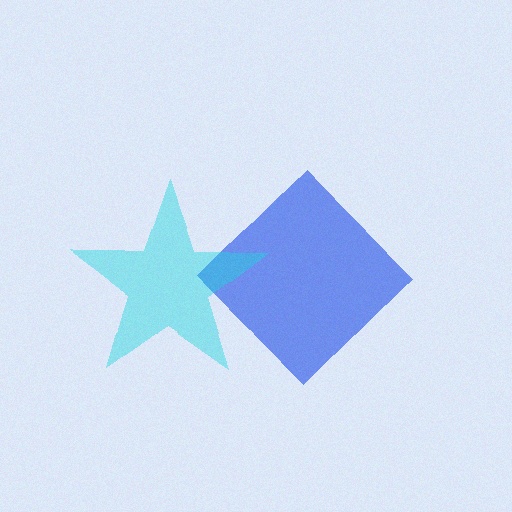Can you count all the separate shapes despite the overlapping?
Yes, there are 2 separate shapes.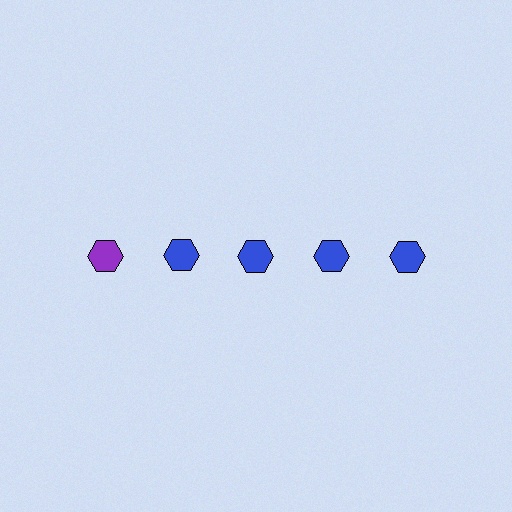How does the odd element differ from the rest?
It has a different color: purple instead of blue.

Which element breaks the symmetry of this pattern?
The purple hexagon in the top row, leftmost column breaks the symmetry. All other shapes are blue hexagons.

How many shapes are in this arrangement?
There are 5 shapes arranged in a grid pattern.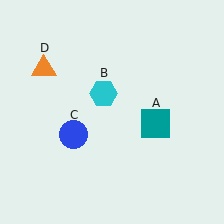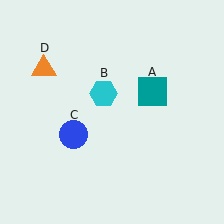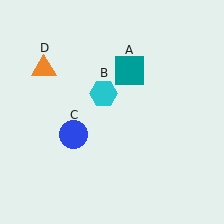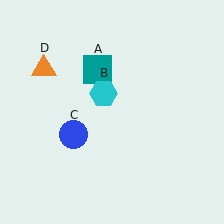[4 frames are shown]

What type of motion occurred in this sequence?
The teal square (object A) rotated counterclockwise around the center of the scene.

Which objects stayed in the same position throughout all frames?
Cyan hexagon (object B) and blue circle (object C) and orange triangle (object D) remained stationary.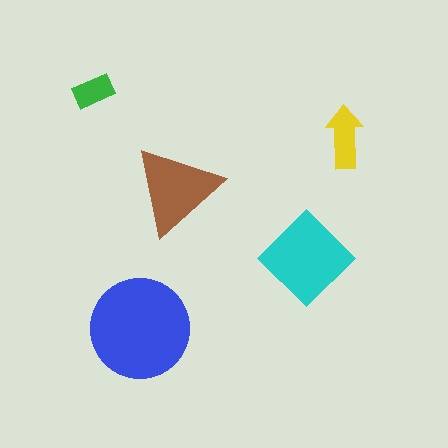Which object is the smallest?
The green rectangle.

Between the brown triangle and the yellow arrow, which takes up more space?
The brown triangle.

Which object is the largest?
The blue circle.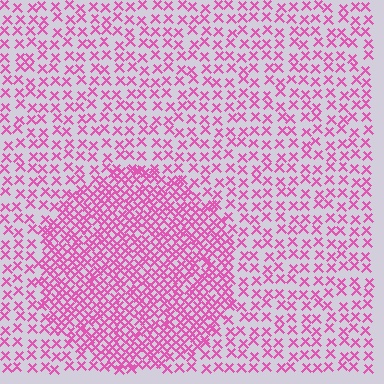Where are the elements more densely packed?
The elements are more densely packed inside the circle boundary.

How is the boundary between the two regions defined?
The boundary is defined by a change in element density (approximately 2.2x ratio). All elements are the same color, size, and shape.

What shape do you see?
I see a circle.